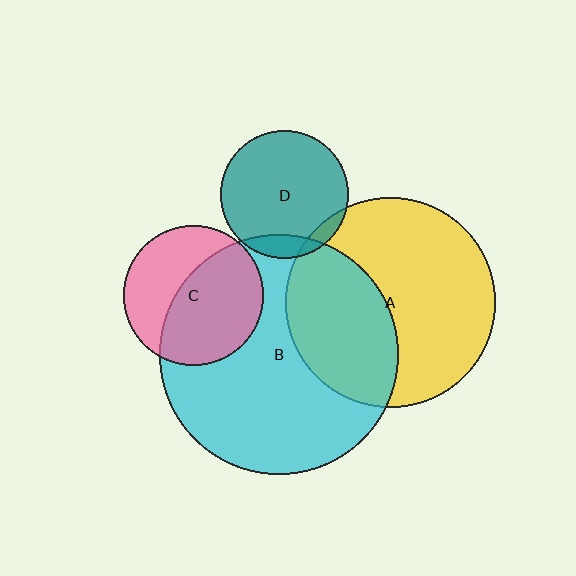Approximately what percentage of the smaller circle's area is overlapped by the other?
Approximately 10%.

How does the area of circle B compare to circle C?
Approximately 2.9 times.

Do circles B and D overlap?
Yes.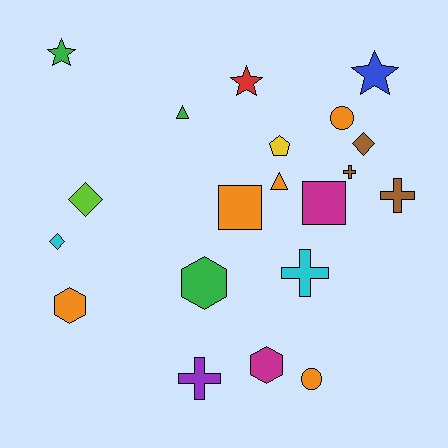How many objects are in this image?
There are 20 objects.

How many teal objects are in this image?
There are no teal objects.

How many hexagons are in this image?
There are 3 hexagons.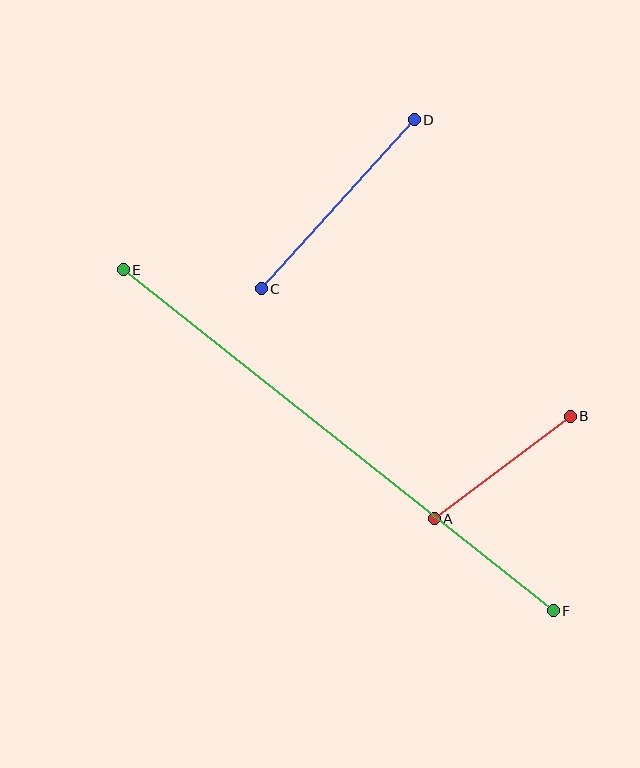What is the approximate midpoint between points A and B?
The midpoint is at approximately (502, 467) pixels.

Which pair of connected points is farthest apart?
Points E and F are farthest apart.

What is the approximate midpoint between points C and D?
The midpoint is at approximately (338, 204) pixels.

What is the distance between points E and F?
The distance is approximately 549 pixels.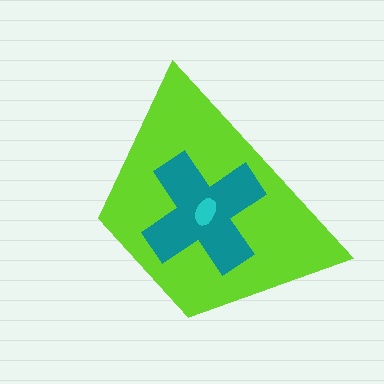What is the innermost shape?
The cyan ellipse.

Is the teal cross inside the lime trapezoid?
Yes.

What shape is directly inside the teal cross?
The cyan ellipse.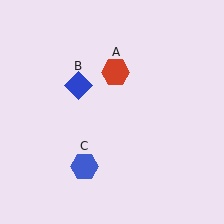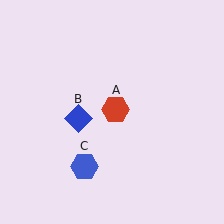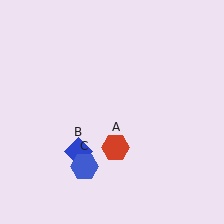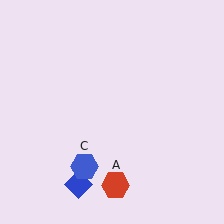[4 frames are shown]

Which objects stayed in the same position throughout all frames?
Blue hexagon (object C) remained stationary.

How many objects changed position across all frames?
2 objects changed position: red hexagon (object A), blue diamond (object B).